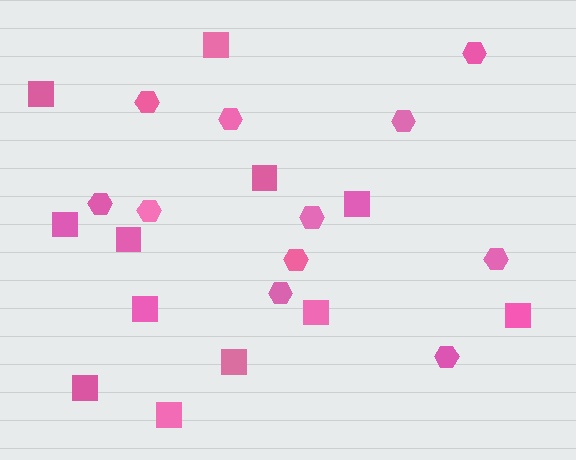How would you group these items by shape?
There are 2 groups: one group of squares (12) and one group of hexagons (11).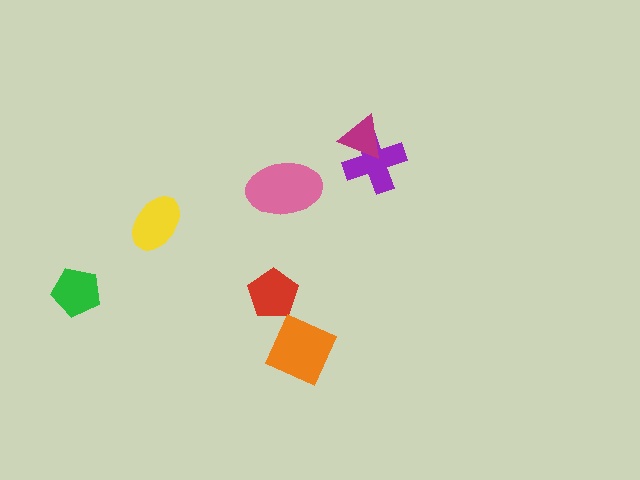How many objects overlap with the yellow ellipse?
0 objects overlap with the yellow ellipse.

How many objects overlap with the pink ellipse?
0 objects overlap with the pink ellipse.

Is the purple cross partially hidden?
Yes, it is partially covered by another shape.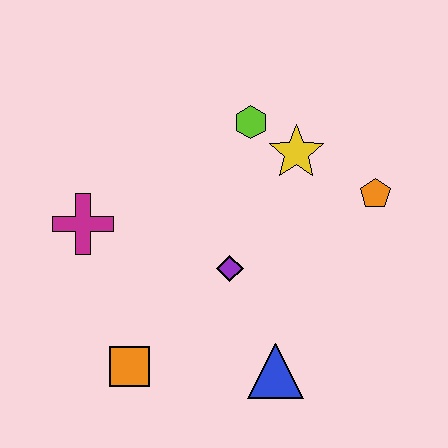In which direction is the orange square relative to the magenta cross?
The orange square is below the magenta cross.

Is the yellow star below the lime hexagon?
Yes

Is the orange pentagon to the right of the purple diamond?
Yes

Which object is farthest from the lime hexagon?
The orange square is farthest from the lime hexagon.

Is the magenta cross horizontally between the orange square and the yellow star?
No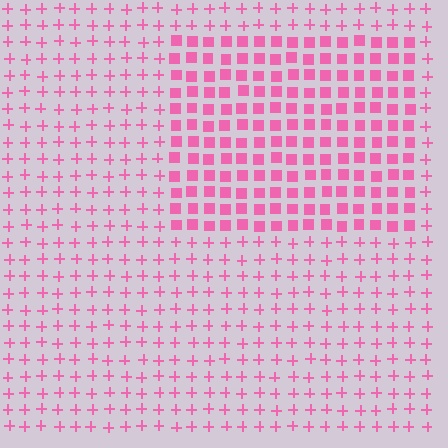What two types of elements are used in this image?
The image uses squares inside the rectangle region and plus signs outside it.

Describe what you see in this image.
The image is filled with small pink elements arranged in a uniform grid. A rectangle-shaped region contains squares, while the surrounding area contains plus signs. The boundary is defined purely by the change in element shape.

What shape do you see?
I see a rectangle.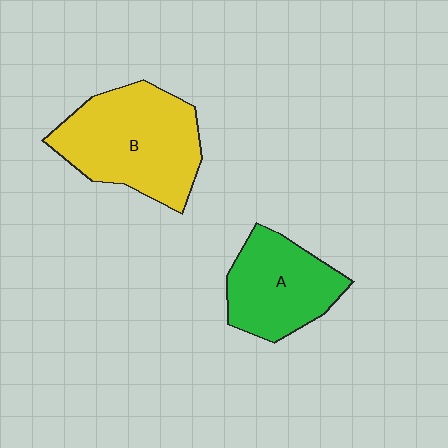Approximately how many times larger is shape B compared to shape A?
Approximately 1.4 times.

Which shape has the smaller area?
Shape A (green).